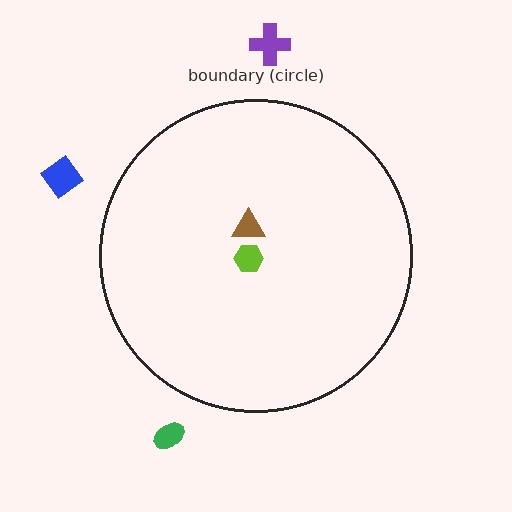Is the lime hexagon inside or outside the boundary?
Inside.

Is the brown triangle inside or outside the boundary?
Inside.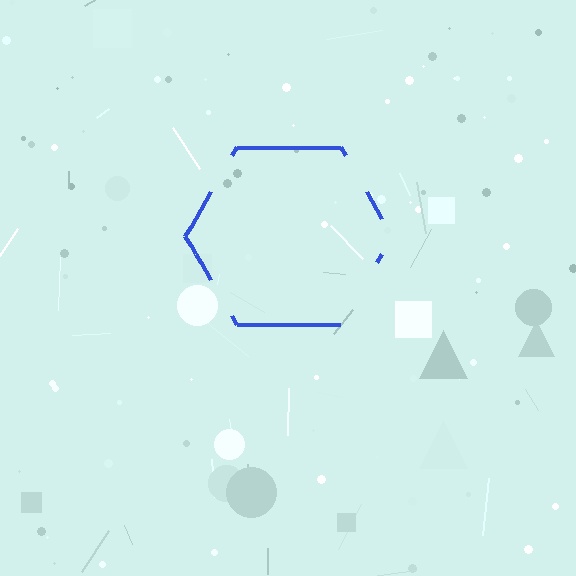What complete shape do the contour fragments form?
The contour fragments form a hexagon.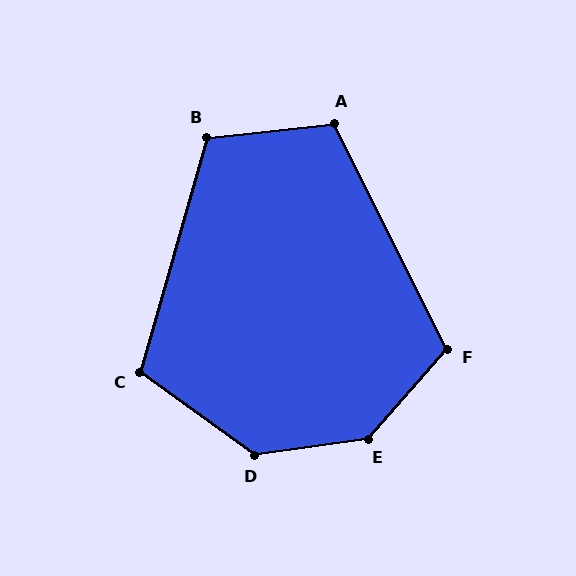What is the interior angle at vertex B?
Approximately 112 degrees (obtuse).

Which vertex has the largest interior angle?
E, at approximately 140 degrees.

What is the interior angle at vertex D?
Approximately 136 degrees (obtuse).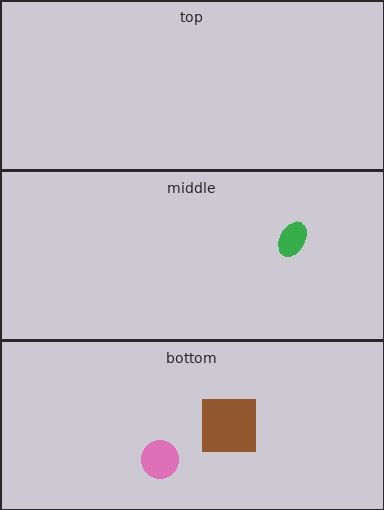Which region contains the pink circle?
The bottom region.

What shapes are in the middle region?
The green ellipse.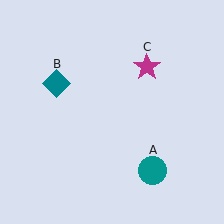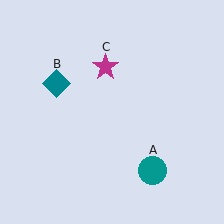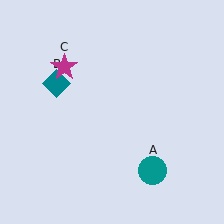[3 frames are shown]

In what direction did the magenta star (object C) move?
The magenta star (object C) moved left.